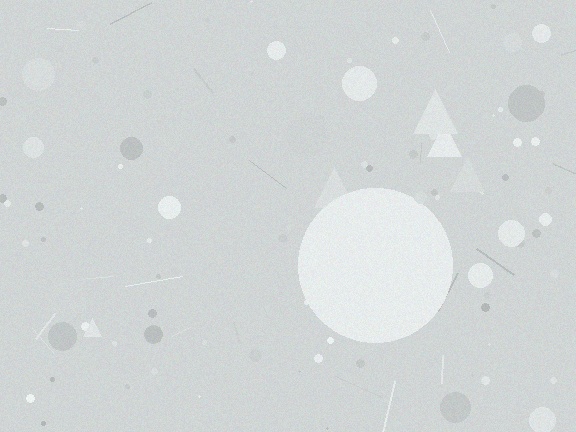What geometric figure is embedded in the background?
A circle is embedded in the background.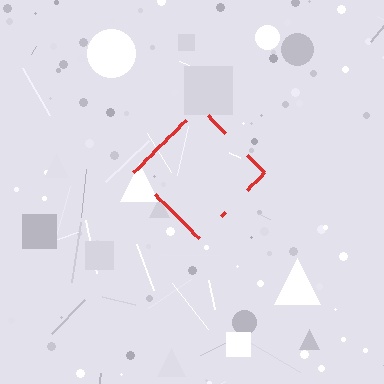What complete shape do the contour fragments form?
The contour fragments form a diamond.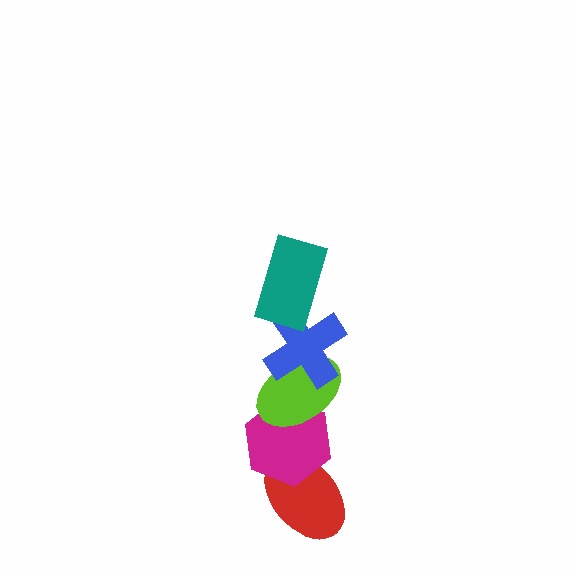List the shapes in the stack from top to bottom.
From top to bottom: the teal rectangle, the blue cross, the lime ellipse, the magenta hexagon, the red ellipse.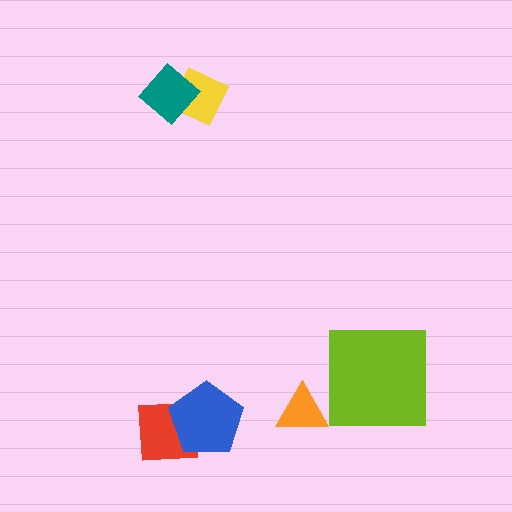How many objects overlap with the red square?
1 object overlaps with the red square.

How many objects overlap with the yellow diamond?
1 object overlaps with the yellow diamond.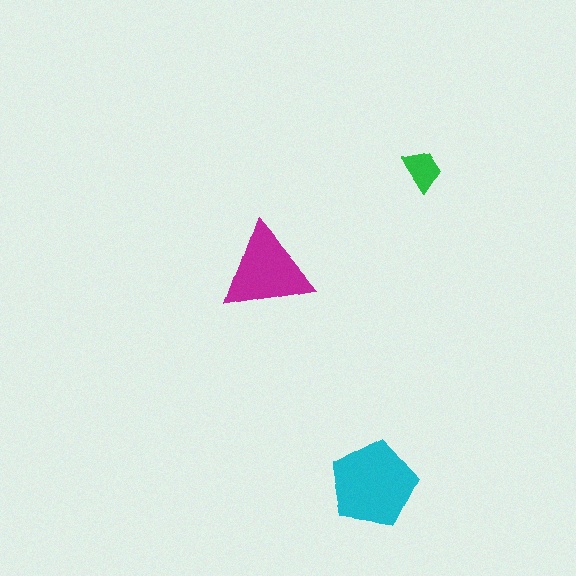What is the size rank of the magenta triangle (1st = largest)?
2nd.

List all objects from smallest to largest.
The green trapezoid, the magenta triangle, the cyan pentagon.